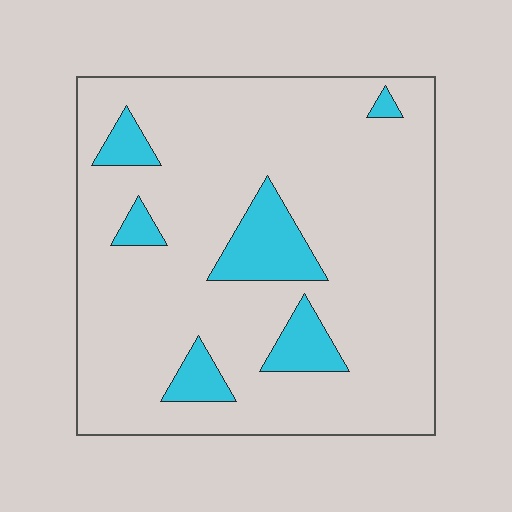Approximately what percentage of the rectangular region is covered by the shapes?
Approximately 15%.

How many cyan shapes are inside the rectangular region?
6.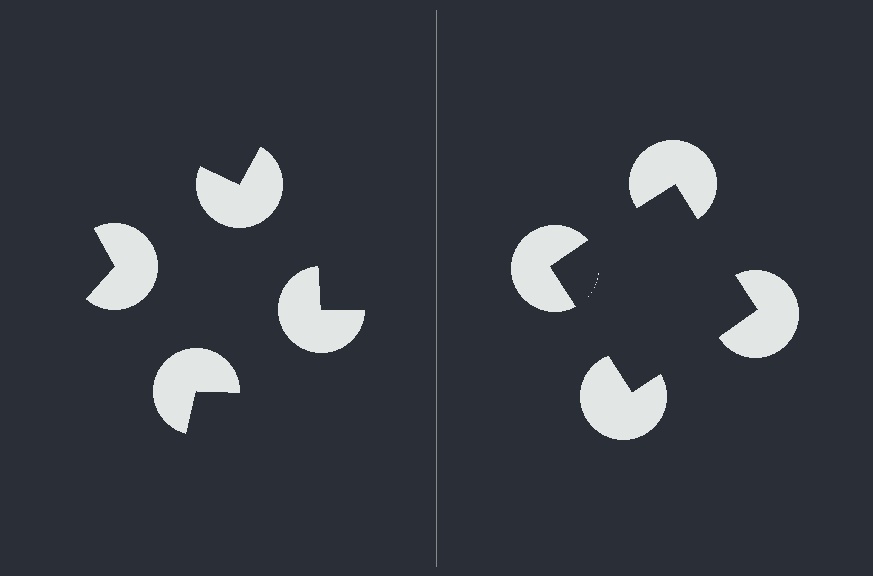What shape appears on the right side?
An illusory square.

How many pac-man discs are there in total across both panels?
8 — 4 on each side.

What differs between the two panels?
The pac-man discs are positioned identically on both sides; only the wedge orientations differ. On the right they align to a square; on the left they are misaligned.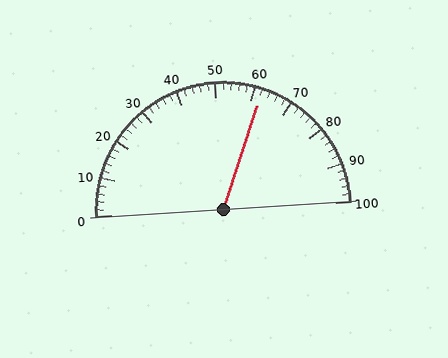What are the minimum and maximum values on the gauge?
The gauge ranges from 0 to 100.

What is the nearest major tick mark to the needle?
The nearest major tick mark is 60.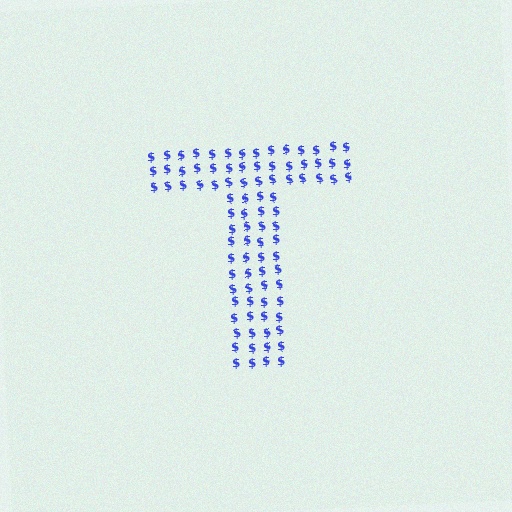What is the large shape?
The large shape is the letter T.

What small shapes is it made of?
It is made of small dollar signs.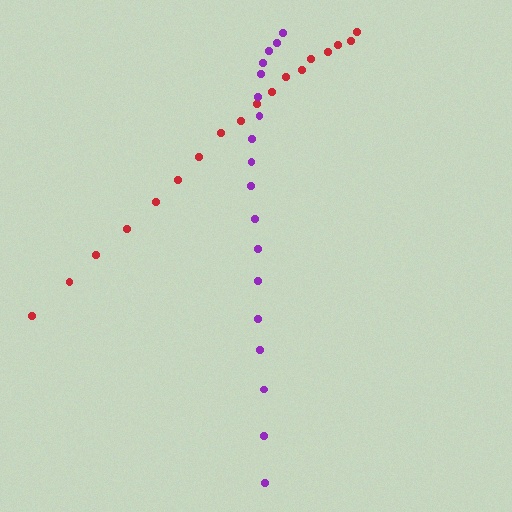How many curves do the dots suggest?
There are 2 distinct paths.